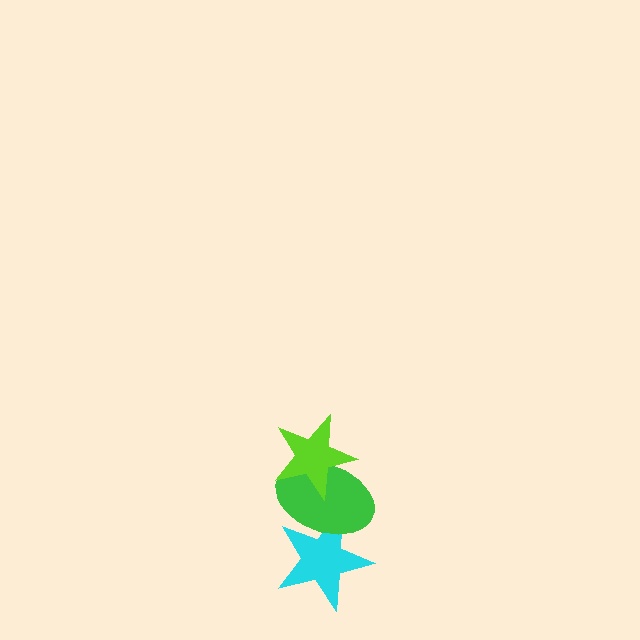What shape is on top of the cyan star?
The green ellipse is on top of the cyan star.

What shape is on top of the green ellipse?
The lime star is on top of the green ellipse.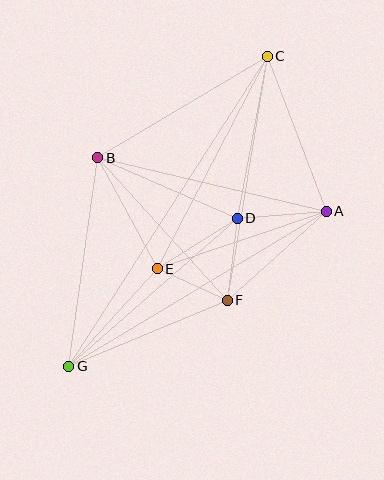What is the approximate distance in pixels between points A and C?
The distance between A and C is approximately 166 pixels.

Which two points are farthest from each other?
Points C and G are farthest from each other.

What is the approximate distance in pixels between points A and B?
The distance between A and B is approximately 235 pixels.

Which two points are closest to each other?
Points E and F are closest to each other.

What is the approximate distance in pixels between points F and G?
The distance between F and G is approximately 172 pixels.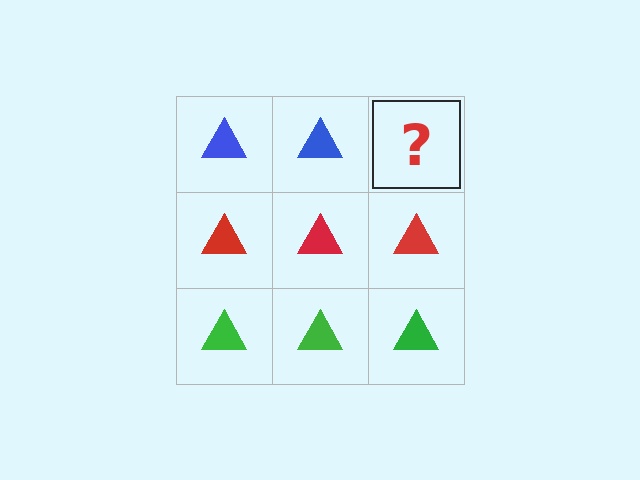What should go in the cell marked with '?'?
The missing cell should contain a blue triangle.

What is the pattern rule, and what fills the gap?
The rule is that each row has a consistent color. The gap should be filled with a blue triangle.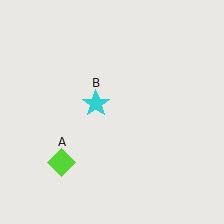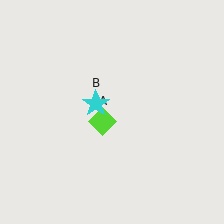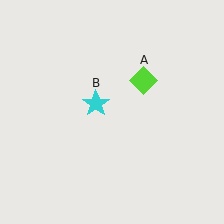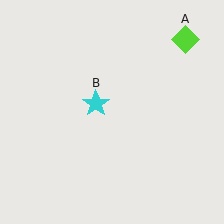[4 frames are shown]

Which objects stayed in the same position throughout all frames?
Cyan star (object B) remained stationary.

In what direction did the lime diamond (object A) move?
The lime diamond (object A) moved up and to the right.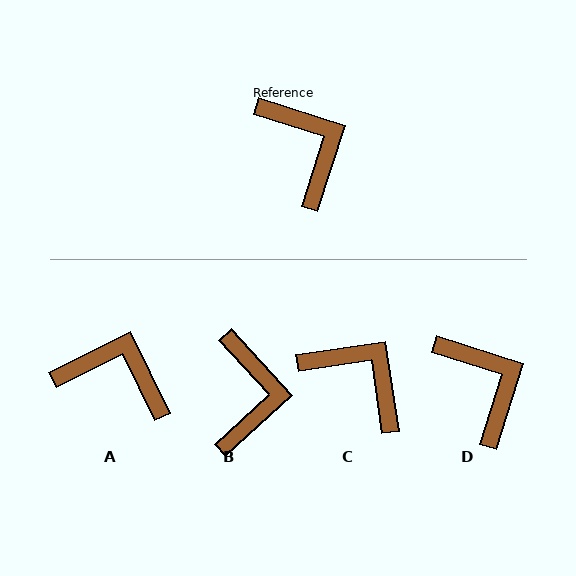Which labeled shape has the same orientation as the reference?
D.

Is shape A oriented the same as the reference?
No, it is off by about 44 degrees.